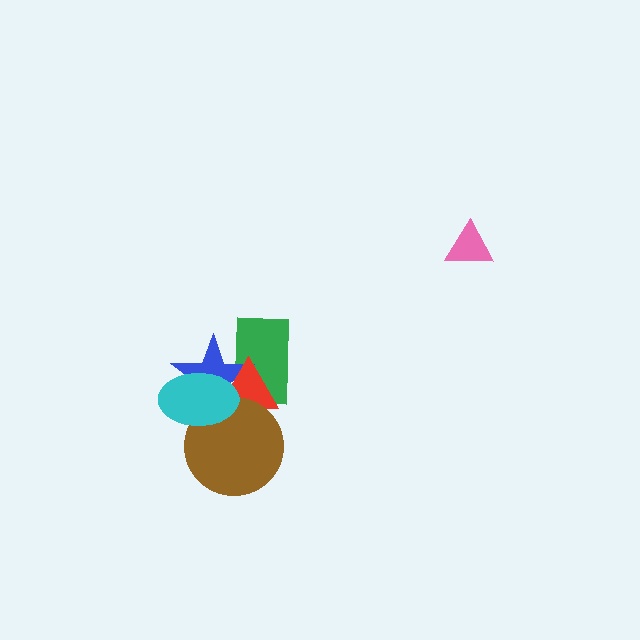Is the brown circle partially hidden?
Yes, it is partially covered by another shape.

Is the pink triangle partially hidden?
No, no other shape covers it.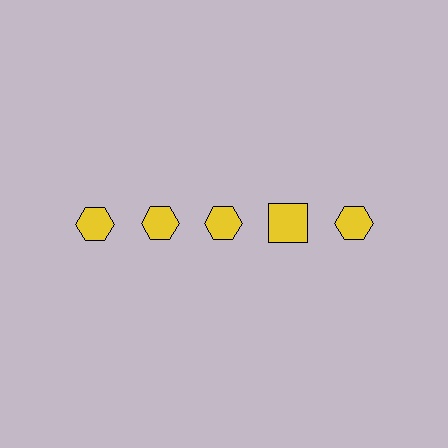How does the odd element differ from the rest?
It has a different shape: square instead of hexagon.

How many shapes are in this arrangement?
There are 5 shapes arranged in a grid pattern.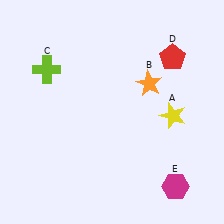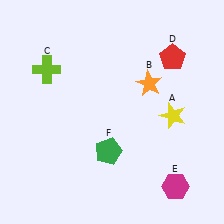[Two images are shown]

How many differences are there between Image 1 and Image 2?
There is 1 difference between the two images.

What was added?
A green pentagon (F) was added in Image 2.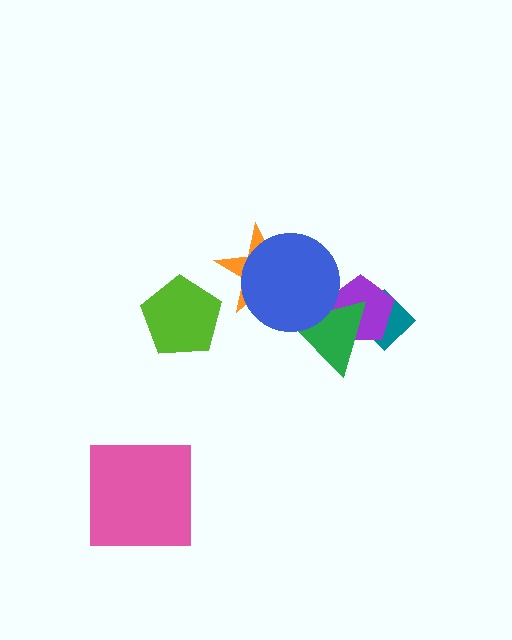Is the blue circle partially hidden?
No, no other shape covers it.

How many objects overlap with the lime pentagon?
0 objects overlap with the lime pentagon.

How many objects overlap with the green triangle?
3 objects overlap with the green triangle.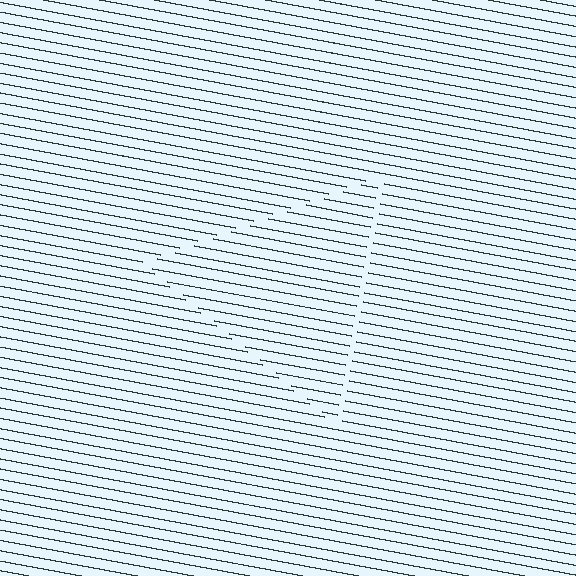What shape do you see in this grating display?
An illusory triangle. The interior of the shape contains the same grating, shifted by half a period — the contour is defined by the phase discontinuity where line-ends from the inner and outer gratings abut.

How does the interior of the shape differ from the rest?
The interior of the shape contains the same grating, shifted by half a period — the contour is defined by the phase discontinuity where line-ends from the inner and outer gratings abut.